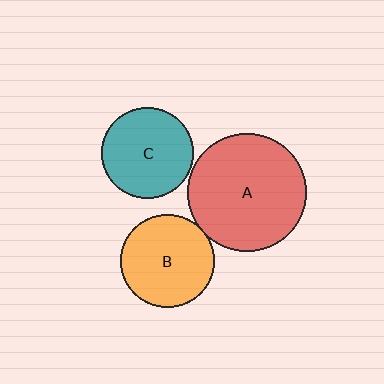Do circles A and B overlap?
Yes.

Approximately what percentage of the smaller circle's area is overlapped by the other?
Approximately 5%.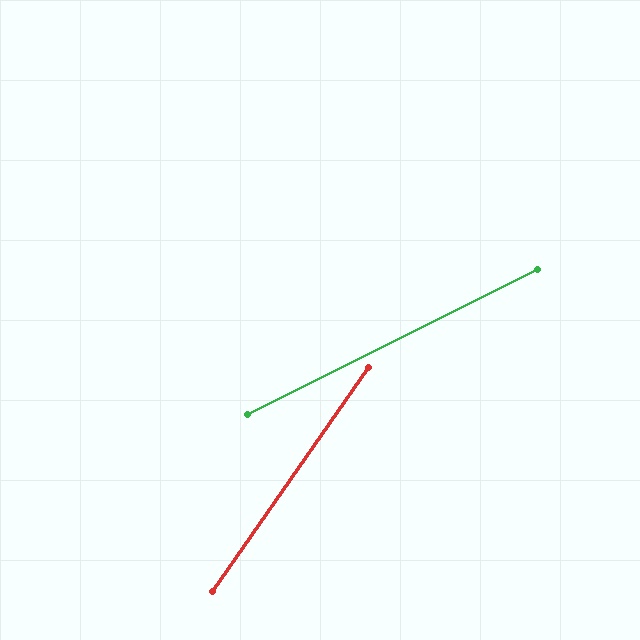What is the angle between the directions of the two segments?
Approximately 29 degrees.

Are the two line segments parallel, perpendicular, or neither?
Neither parallel nor perpendicular — they differ by about 29°.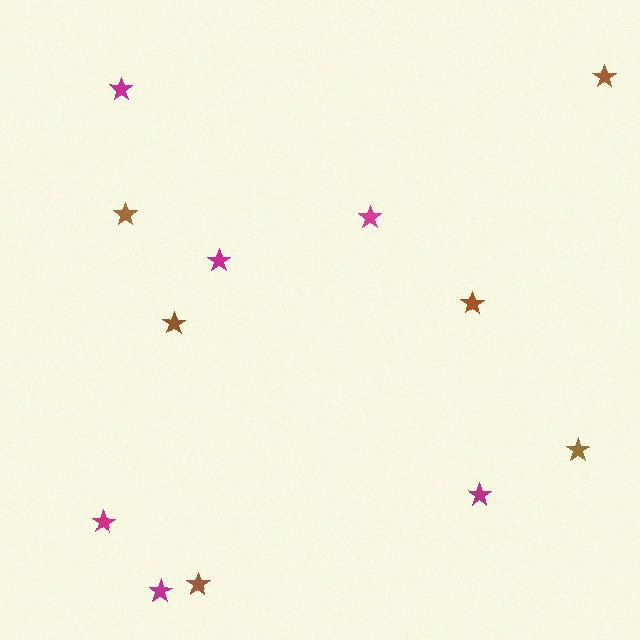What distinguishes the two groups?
There are 2 groups: one group of magenta stars (6) and one group of brown stars (6).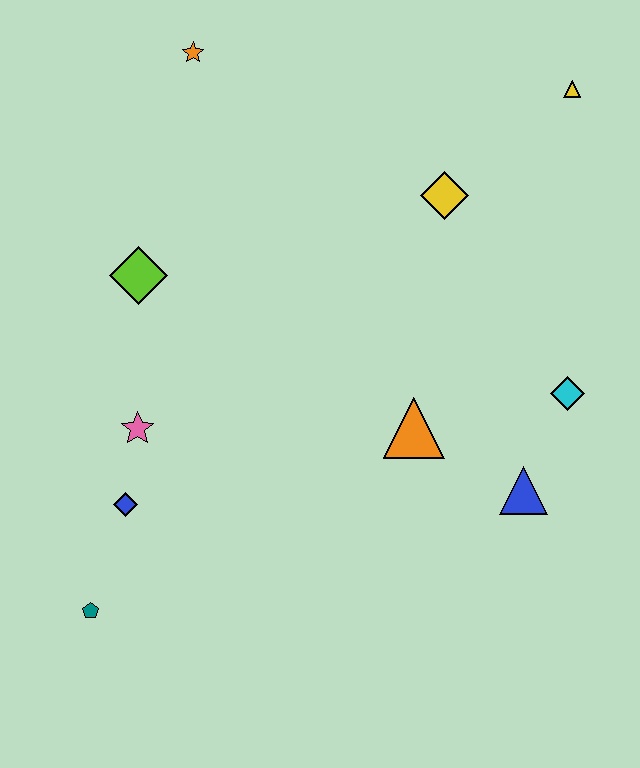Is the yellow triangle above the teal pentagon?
Yes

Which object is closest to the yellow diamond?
The yellow triangle is closest to the yellow diamond.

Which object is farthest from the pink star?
The yellow triangle is farthest from the pink star.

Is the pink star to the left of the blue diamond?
No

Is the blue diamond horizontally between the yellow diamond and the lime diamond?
No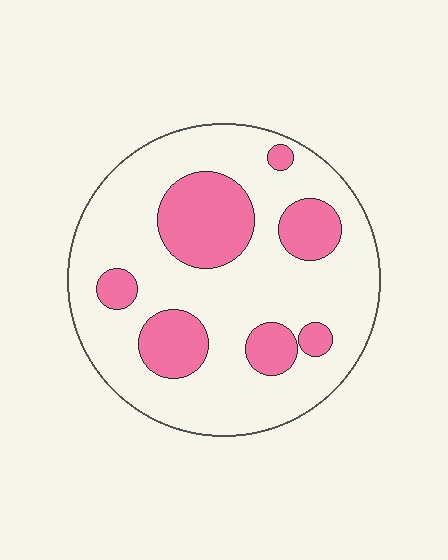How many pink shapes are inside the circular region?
7.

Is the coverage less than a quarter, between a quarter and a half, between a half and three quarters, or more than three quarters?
Between a quarter and a half.